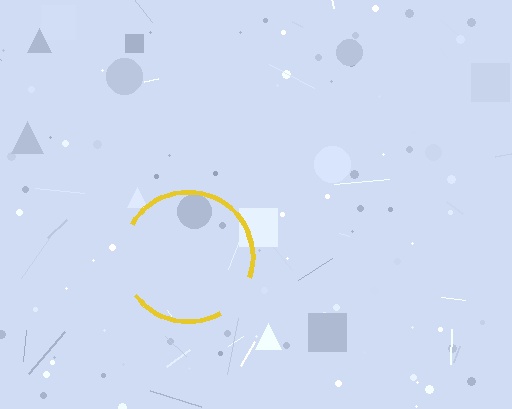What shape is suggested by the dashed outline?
The dashed outline suggests a circle.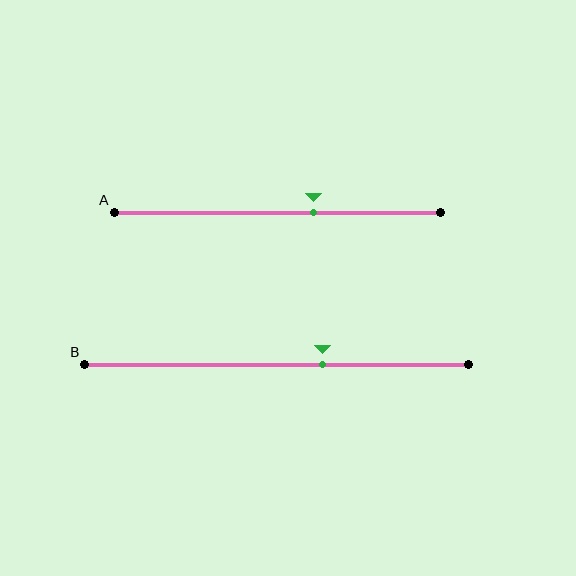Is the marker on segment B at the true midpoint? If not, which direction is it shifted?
No, the marker on segment B is shifted to the right by about 12% of the segment length.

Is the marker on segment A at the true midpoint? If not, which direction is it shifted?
No, the marker on segment A is shifted to the right by about 11% of the segment length.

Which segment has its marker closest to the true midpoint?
Segment A has its marker closest to the true midpoint.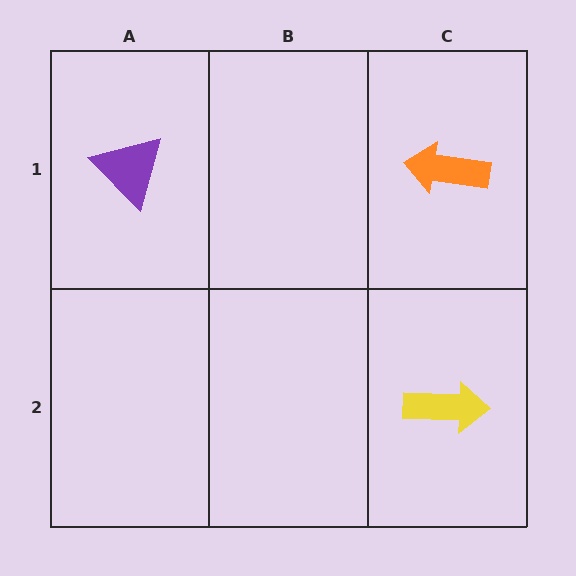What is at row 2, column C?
A yellow arrow.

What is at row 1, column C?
An orange arrow.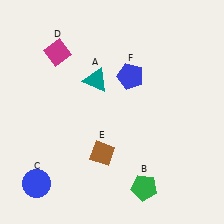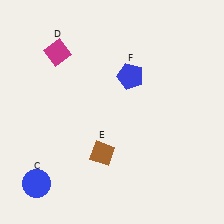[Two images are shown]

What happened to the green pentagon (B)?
The green pentagon (B) was removed in Image 2. It was in the bottom-right area of Image 1.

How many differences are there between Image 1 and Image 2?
There are 2 differences between the two images.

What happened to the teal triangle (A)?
The teal triangle (A) was removed in Image 2. It was in the top-left area of Image 1.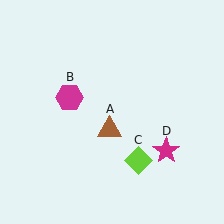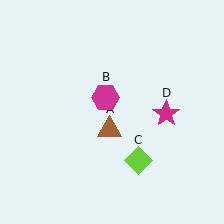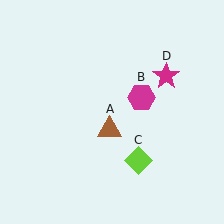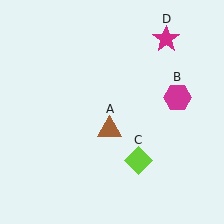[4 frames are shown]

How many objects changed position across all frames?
2 objects changed position: magenta hexagon (object B), magenta star (object D).